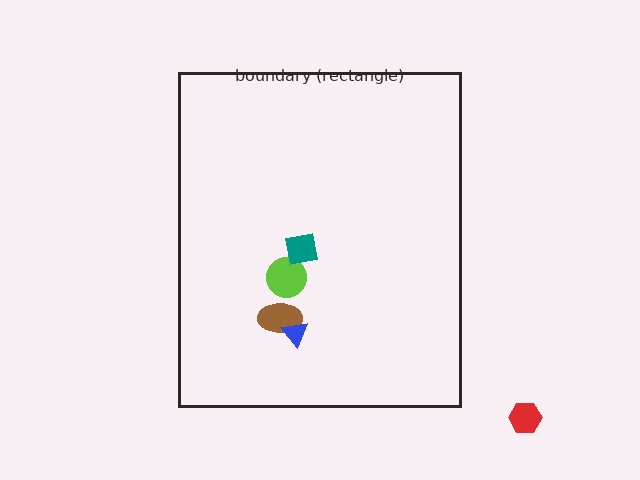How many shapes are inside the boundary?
4 inside, 1 outside.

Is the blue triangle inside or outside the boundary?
Inside.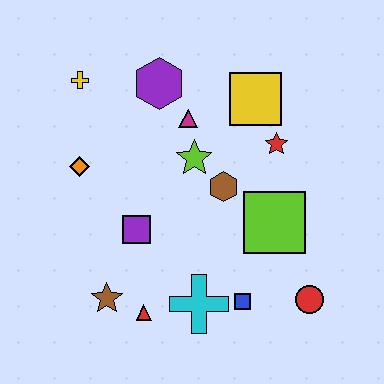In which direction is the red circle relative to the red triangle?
The red circle is to the right of the red triangle.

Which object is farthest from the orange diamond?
The red circle is farthest from the orange diamond.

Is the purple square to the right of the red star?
No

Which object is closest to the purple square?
The brown star is closest to the purple square.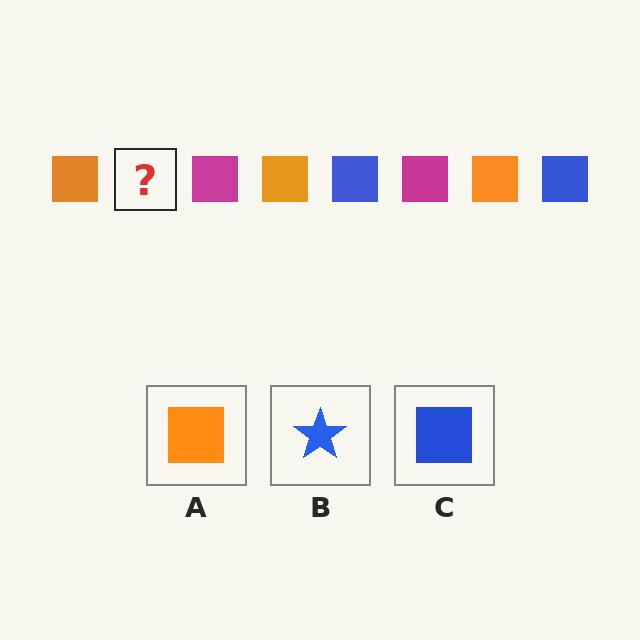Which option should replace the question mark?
Option C.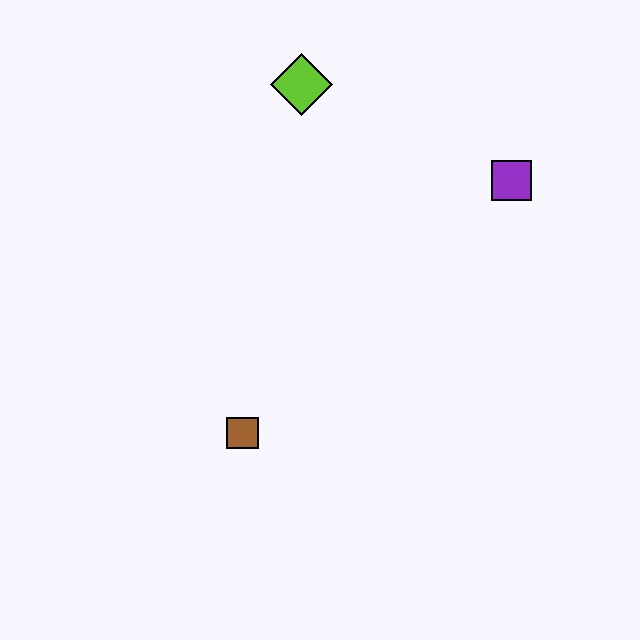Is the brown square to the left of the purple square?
Yes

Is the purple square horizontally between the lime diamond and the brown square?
No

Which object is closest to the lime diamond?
The purple square is closest to the lime diamond.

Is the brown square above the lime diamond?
No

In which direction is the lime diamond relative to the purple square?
The lime diamond is to the left of the purple square.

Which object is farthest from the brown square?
The purple square is farthest from the brown square.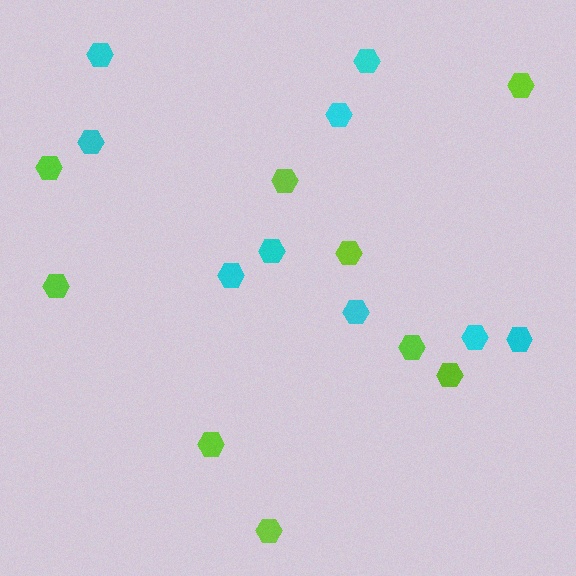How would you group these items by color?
There are 2 groups: one group of cyan hexagons (9) and one group of lime hexagons (9).